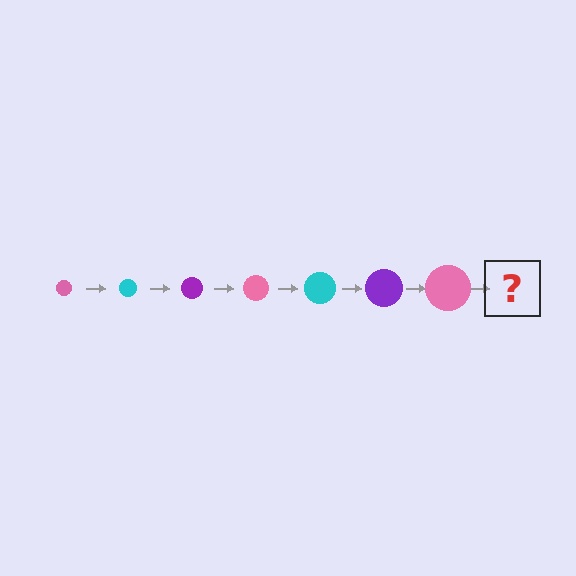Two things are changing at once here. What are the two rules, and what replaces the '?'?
The two rules are that the circle grows larger each step and the color cycles through pink, cyan, and purple. The '?' should be a cyan circle, larger than the previous one.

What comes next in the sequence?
The next element should be a cyan circle, larger than the previous one.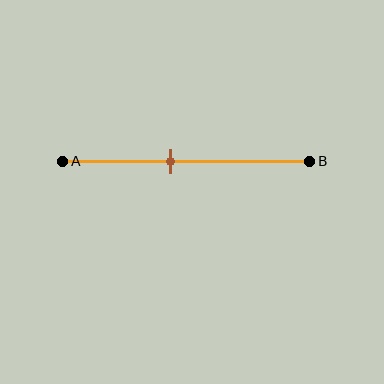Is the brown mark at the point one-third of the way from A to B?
No, the mark is at about 45% from A, not at the 33% one-third point.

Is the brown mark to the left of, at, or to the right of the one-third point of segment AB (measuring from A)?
The brown mark is to the right of the one-third point of segment AB.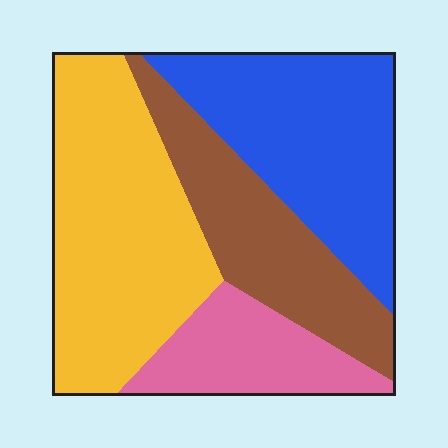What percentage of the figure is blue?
Blue takes up about one quarter (1/4) of the figure.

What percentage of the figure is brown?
Brown takes up about one fifth (1/5) of the figure.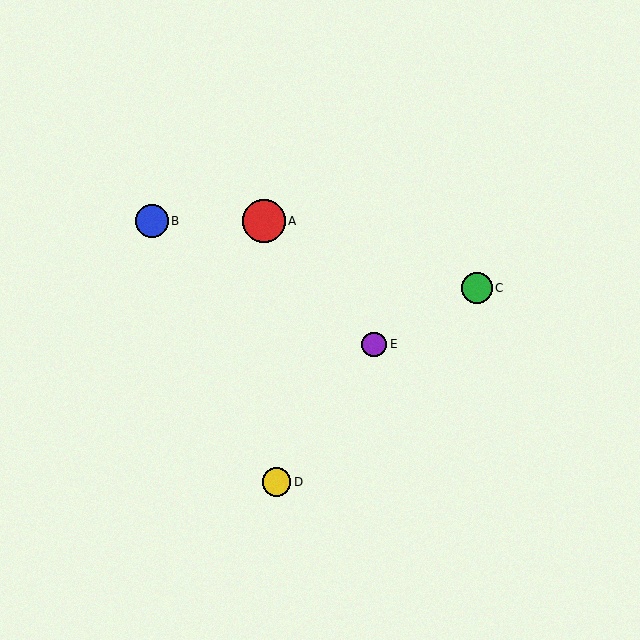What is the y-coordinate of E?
Object E is at y≈344.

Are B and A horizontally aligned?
Yes, both are at y≈221.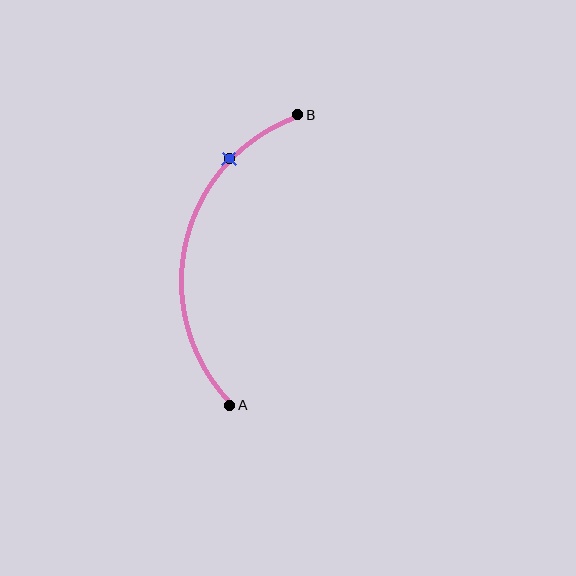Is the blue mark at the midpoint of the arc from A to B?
No. The blue mark lies on the arc but is closer to endpoint B. The arc midpoint would be at the point on the curve equidistant along the arc from both A and B.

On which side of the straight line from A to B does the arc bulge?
The arc bulges to the left of the straight line connecting A and B.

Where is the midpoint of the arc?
The arc midpoint is the point on the curve farthest from the straight line joining A and B. It sits to the left of that line.